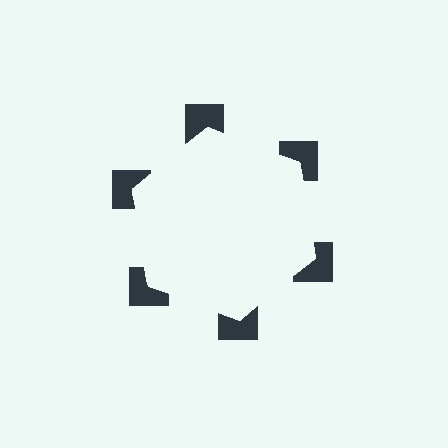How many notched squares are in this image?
There are 6 — one at each vertex of the illusory hexagon.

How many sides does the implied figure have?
6 sides.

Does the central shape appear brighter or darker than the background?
It typically appears slightly brighter than the background, even though no actual brightness change is drawn.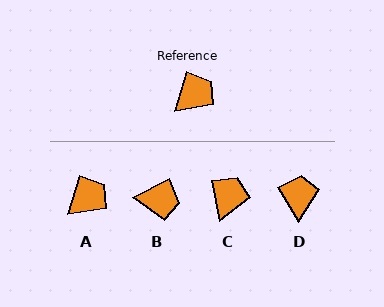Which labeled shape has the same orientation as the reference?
A.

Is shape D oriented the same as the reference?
No, it is off by about 47 degrees.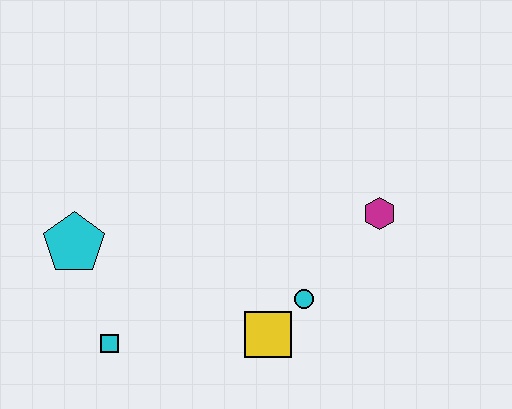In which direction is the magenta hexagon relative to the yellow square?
The magenta hexagon is above the yellow square.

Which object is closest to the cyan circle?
The yellow square is closest to the cyan circle.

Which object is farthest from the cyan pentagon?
The magenta hexagon is farthest from the cyan pentagon.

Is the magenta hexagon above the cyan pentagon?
Yes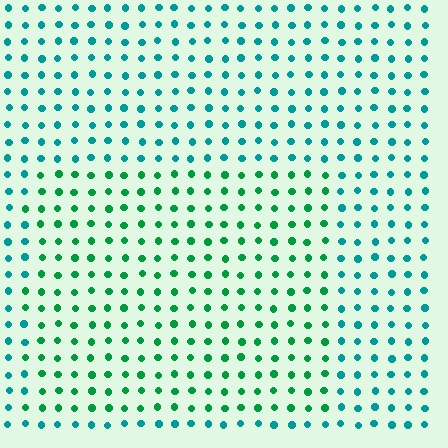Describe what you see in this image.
The image is filled with small teal elements in a uniform arrangement. A rectangle-shaped region is visible where the elements are tinted to a slightly different hue, forming a subtle color boundary.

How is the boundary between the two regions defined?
The boundary is defined purely by a slight shift in hue (about 35 degrees). Spacing, size, and orientation are identical on both sides.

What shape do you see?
I see a rectangle.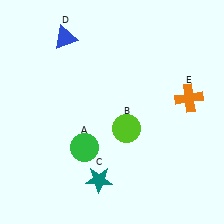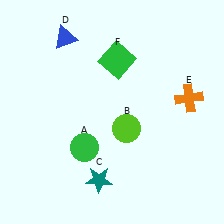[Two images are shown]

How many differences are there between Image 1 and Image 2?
There is 1 difference between the two images.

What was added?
A green square (F) was added in Image 2.